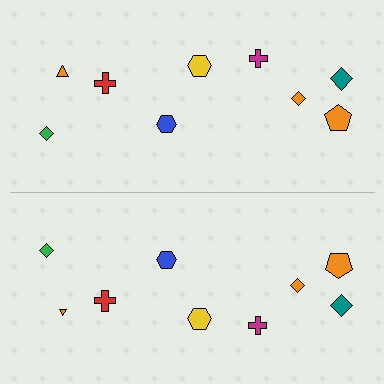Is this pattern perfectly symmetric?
No, the pattern is not perfectly symmetric. The orange triangle on the bottom side has a different size than its mirror counterpart.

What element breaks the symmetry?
The orange triangle on the bottom side has a different size than its mirror counterpart.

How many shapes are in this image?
There are 18 shapes in this image.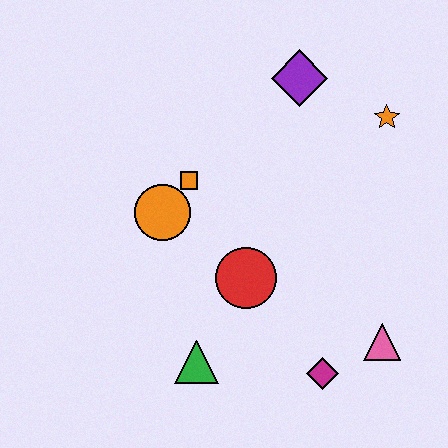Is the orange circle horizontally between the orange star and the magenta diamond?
No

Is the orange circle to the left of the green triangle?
Yes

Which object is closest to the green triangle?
The red circle is closest to the green triangle.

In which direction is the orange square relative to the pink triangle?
The orange square is to the left of the pink triangle.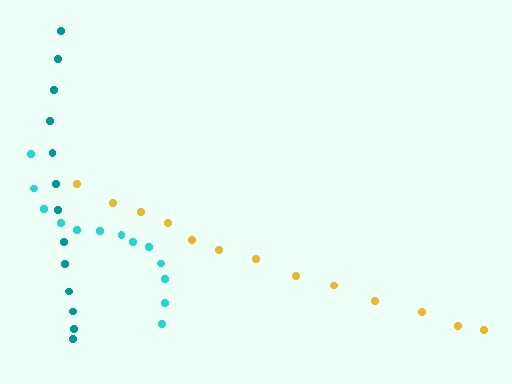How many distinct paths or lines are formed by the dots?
There are 3 distinct paths.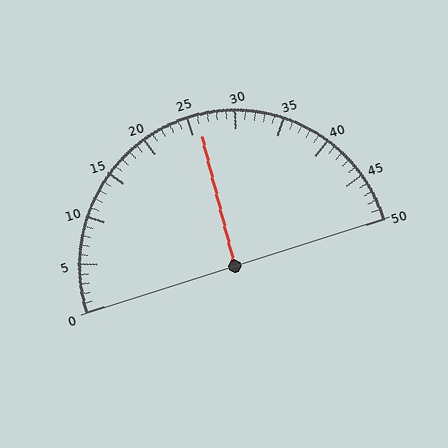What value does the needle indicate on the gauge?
The needle indicates approximately 26.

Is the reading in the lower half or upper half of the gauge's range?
The reading is in the upper half of the range (0 to 50).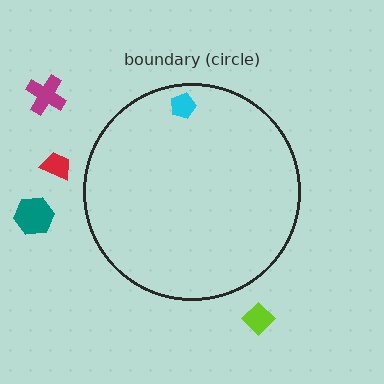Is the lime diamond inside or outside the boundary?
Outside.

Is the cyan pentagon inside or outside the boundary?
Inside.